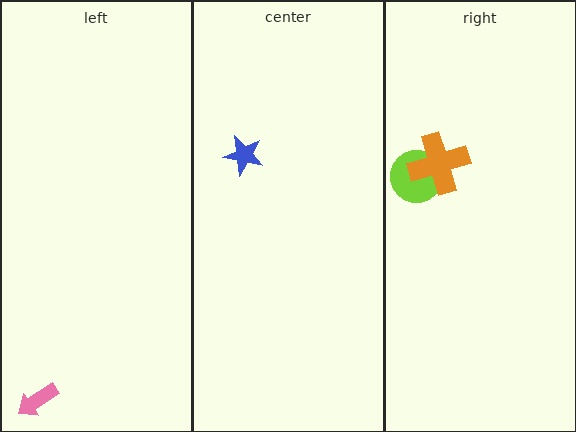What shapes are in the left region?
The pink arrow.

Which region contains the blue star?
The center region.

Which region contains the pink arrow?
The left region.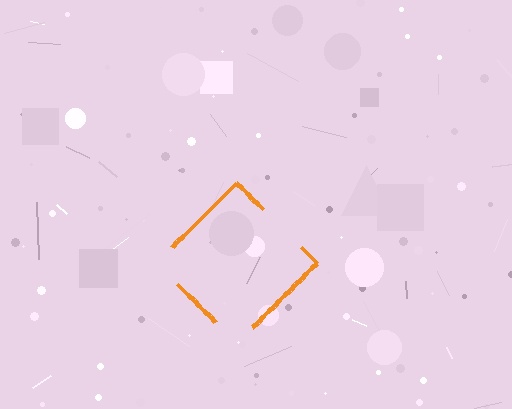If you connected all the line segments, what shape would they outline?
They would outline a diamond.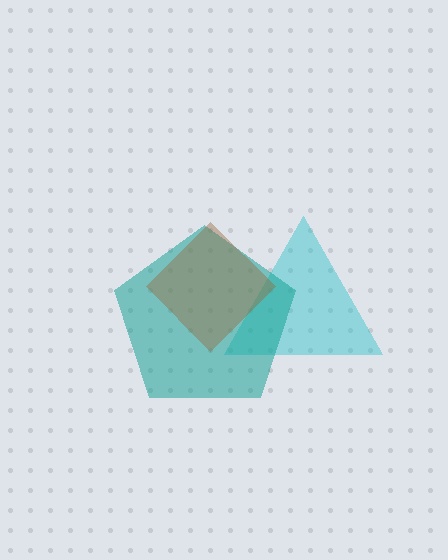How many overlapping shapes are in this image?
There are 3 overlapping shapes in the image.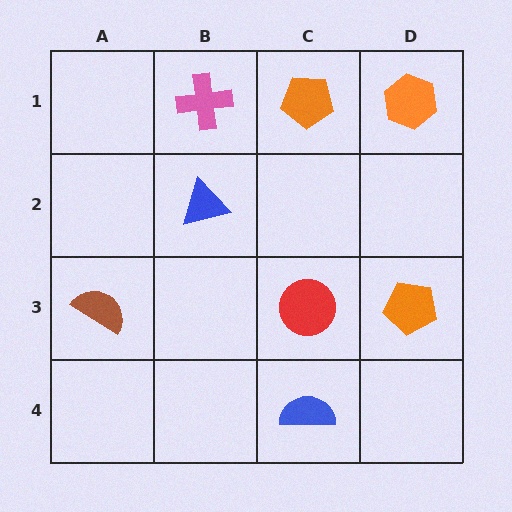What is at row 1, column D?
An orange hexagon.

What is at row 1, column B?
A pink cross.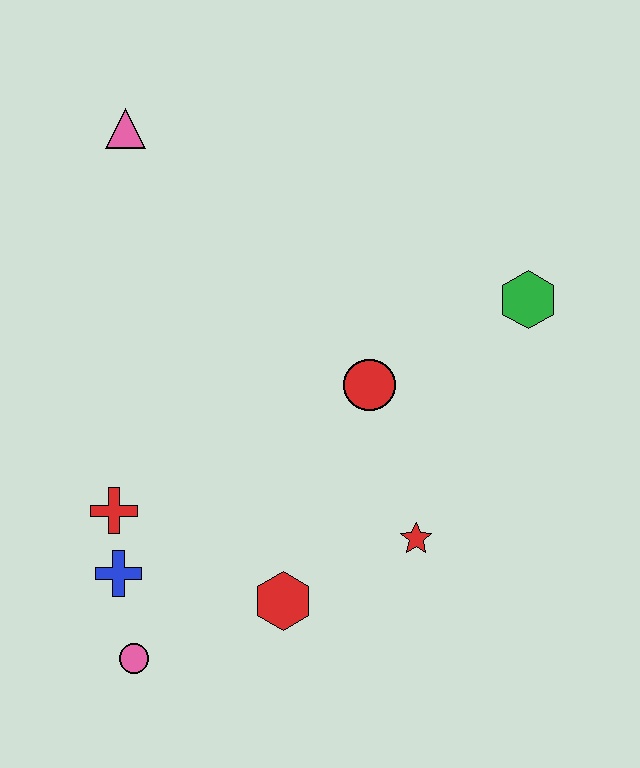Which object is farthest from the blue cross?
The green hexagon is farthest from the blue cross.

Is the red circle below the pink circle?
No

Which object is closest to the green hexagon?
The red circle is closest to the green hexagon.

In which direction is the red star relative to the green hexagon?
The red star is below the green hexagon.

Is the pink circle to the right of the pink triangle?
Yes